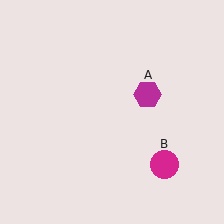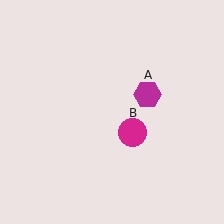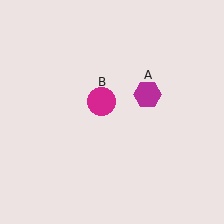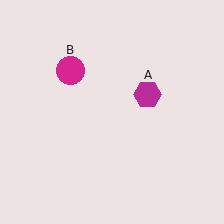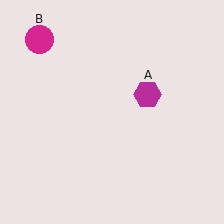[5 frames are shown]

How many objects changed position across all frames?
1 object changed position: magenta circle (object B).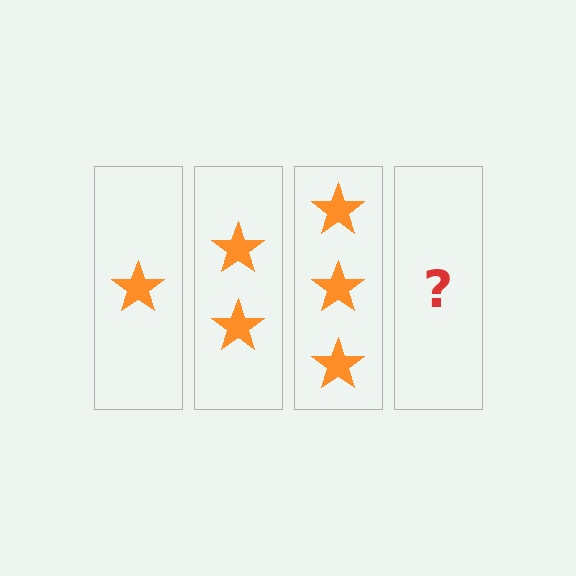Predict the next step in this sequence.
The next step is 4 stars.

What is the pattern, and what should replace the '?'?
The pattern is that each step adds one more star. The '?' should be 4 stars.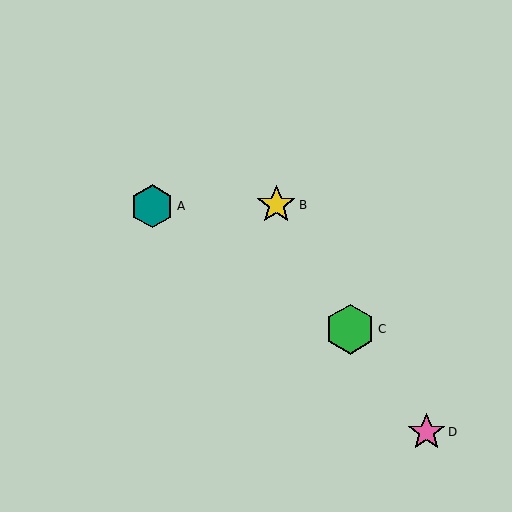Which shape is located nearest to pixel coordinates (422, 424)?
The pink star (labeled D) at (426, 432) is nearest to that location.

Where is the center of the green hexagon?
The center of the green hexagon is at (350, 329).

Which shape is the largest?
The green hexagon (labeled C) is the largest.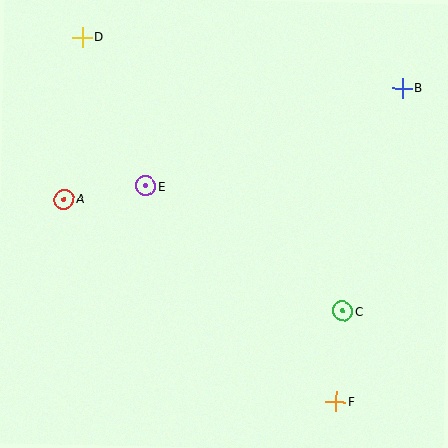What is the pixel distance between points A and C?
The distance between A and C is 300 pixels.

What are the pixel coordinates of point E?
Point E is at (146, 186).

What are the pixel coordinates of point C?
Point C is at (343, 311).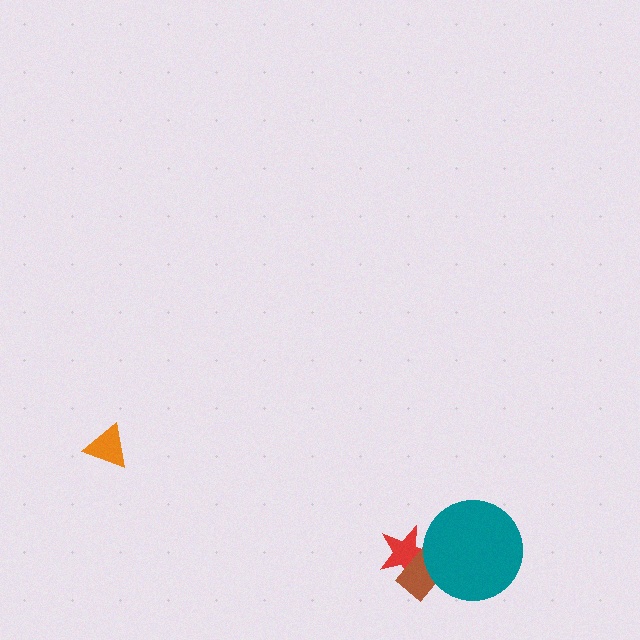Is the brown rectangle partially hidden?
Yes, it is partially covered by another shape.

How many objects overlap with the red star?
2 objects overlap with the red star.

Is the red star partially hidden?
Yes, it is partially covered by another shape.